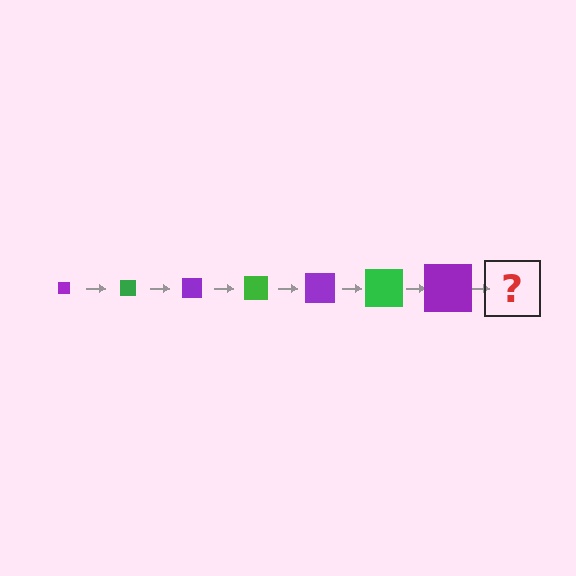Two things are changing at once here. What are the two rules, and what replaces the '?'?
The two rules are that the square grows larger each step and the color cycles through purple and green. The '?' should be a green square, larger than the previous one.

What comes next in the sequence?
The next element should be a green square, larger than the previous one.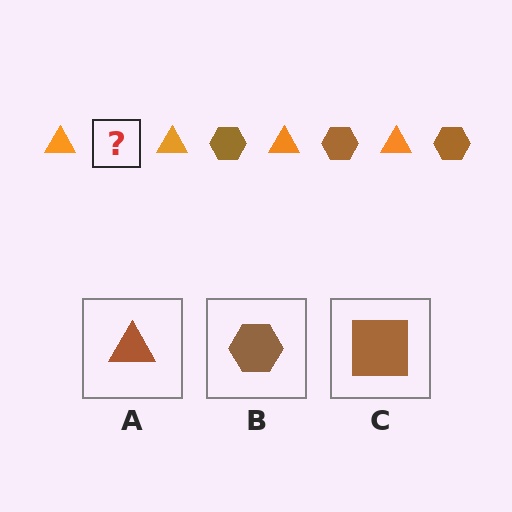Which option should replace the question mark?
Option B.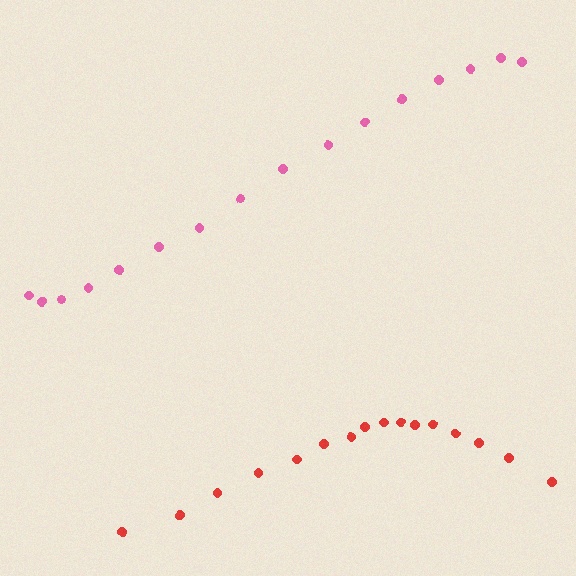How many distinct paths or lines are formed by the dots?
There are 2 distinct paths.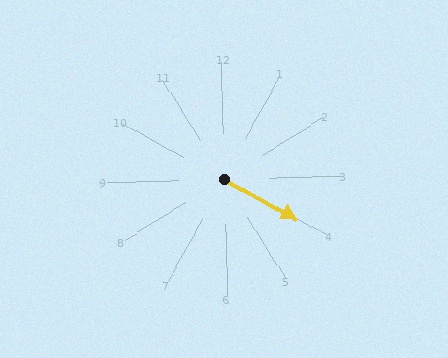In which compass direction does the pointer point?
Southeast.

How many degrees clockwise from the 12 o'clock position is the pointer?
Approximately 121 degrees.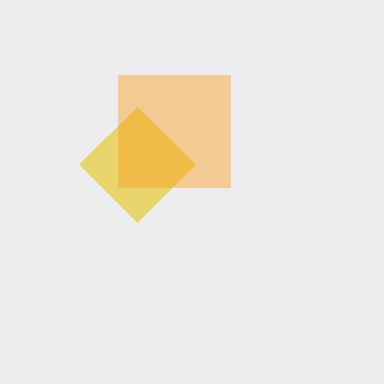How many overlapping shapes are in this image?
There are 2 overlapping shapes in the image.